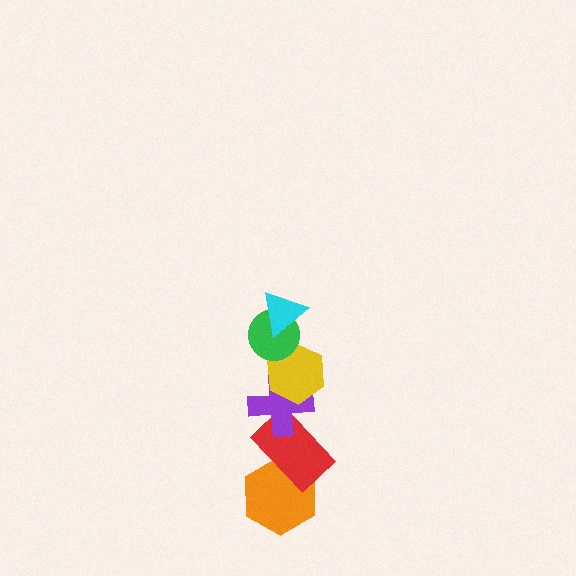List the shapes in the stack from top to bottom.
From top to bottom: the cyan triangle, the green circle, the yellow hexagon, the purple cross, the red rectangle, the orange hexagon.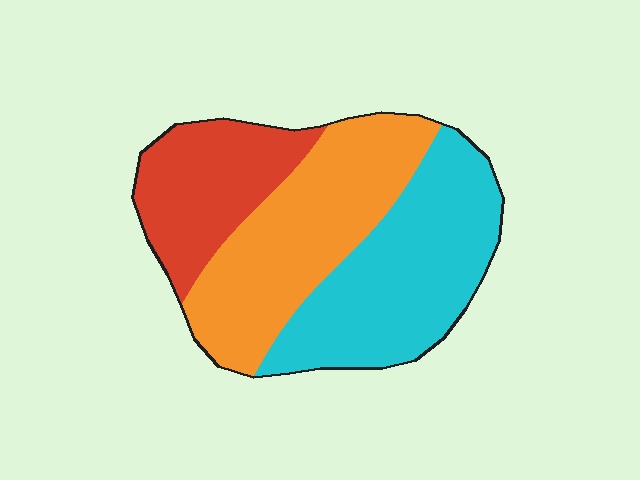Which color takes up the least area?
Red, at roughly 25%.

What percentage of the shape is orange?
Orange takes up between a quarter and a half of the shape.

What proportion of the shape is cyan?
Cyan takes up about two fifths (2/5) of the shape.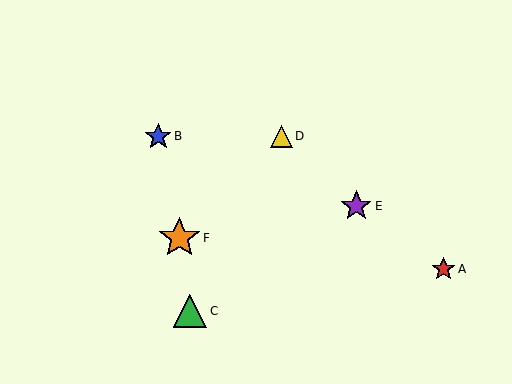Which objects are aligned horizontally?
Objects B, D are aligned horizontally.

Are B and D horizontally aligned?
Yes, both are at y≈136.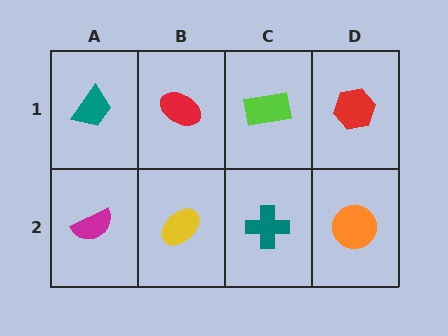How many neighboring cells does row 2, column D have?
2.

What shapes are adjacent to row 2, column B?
A red ellipse (row 1, column B), a magenta semicircle (row 2, column A), a teal cross (row 2, column C).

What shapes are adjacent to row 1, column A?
A magenta semicircle (row 2, column A), a red ellipse (row 1, column B).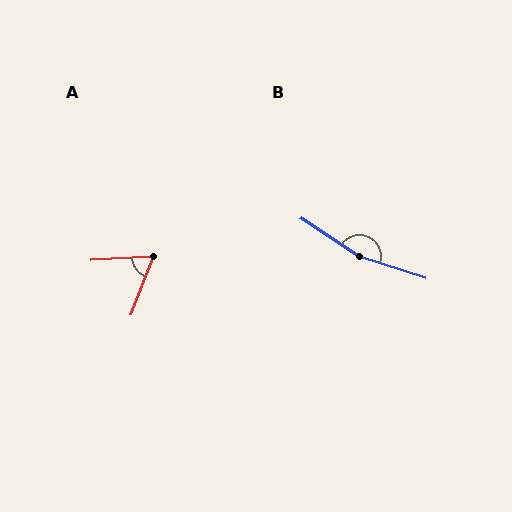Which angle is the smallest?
A, at approximately 66 degrees.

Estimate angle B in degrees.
Approximately 165 degrees.